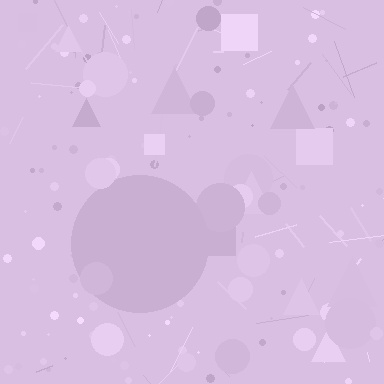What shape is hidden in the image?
A circle is hidden in the image.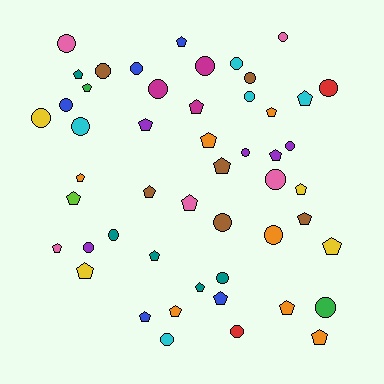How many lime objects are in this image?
There is 1 lime object.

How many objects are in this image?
There are 50 objects.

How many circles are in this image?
There are 24 circles.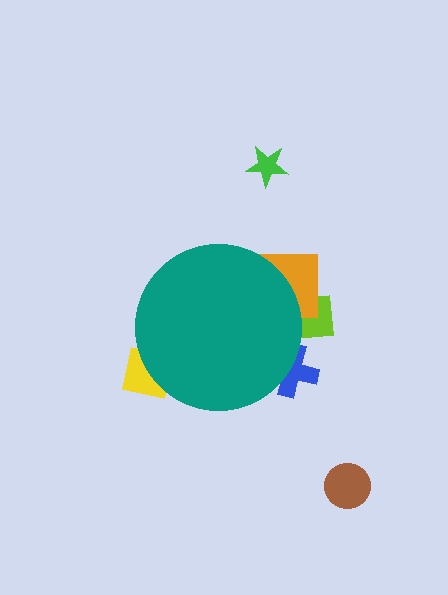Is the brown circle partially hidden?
No, the brown circle is fully visible.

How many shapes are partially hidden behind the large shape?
4 shapes are partially hidden.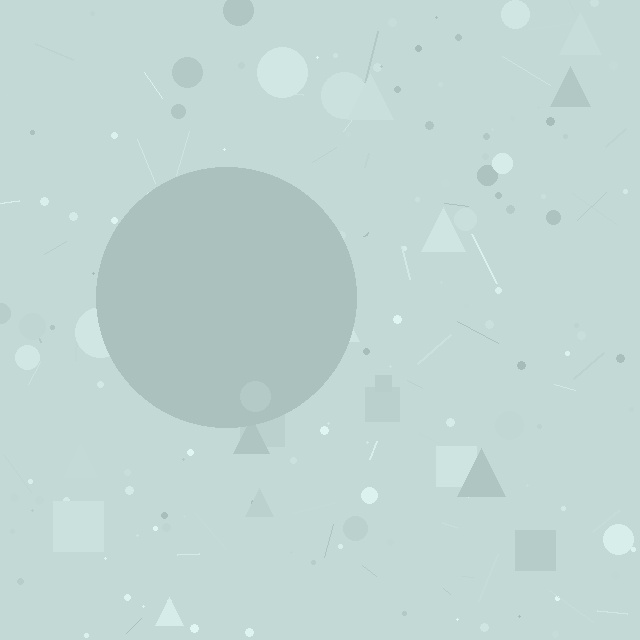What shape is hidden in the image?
A circle is hidden in the image.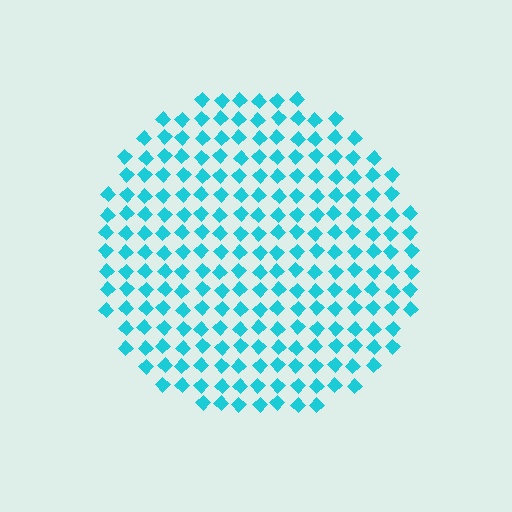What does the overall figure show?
The overall figure shows a circle.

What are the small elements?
The small elements are diamonds.